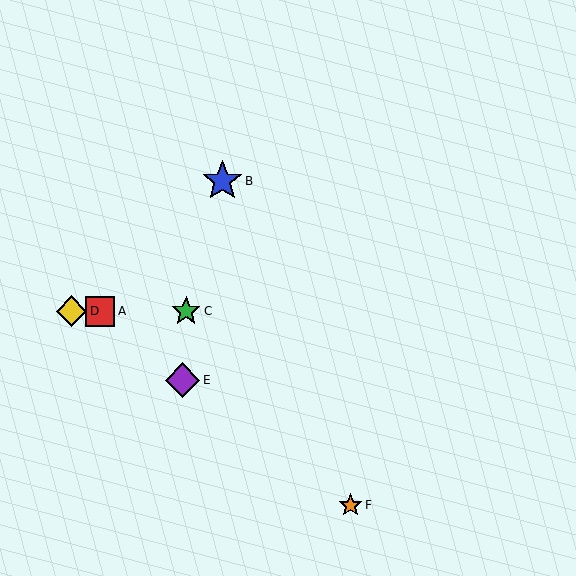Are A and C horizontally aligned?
Yes, both are at y≈311.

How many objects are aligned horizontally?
3 objects (A, C, D) are aligned horizontally.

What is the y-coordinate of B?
Object B is at y≈181.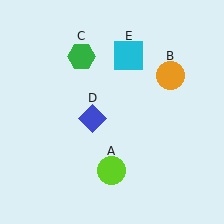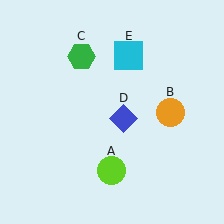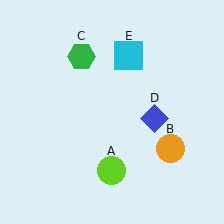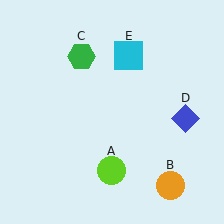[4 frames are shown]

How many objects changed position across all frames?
2 objects changed position: orange circle (object B), blue diamond (object D).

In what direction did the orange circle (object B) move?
The orange circle (object B) moved down.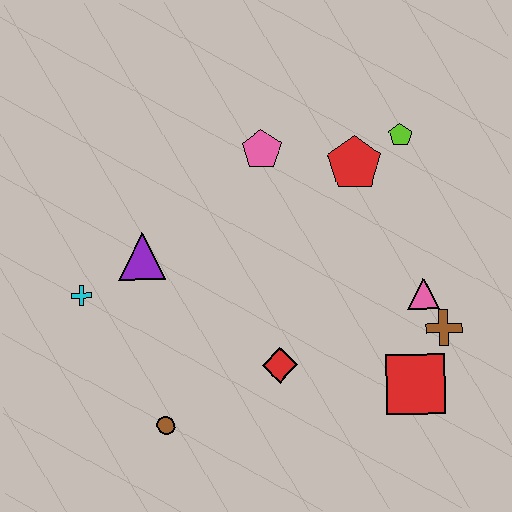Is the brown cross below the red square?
No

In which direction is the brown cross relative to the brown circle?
The brown cross is to the right of the brown circle.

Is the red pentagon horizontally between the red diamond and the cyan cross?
No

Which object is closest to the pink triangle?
The brown cross is closest to the pink triangle.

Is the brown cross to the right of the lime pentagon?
Yes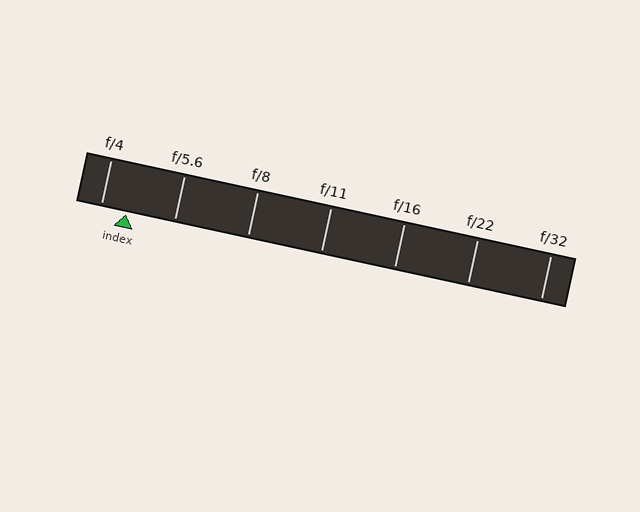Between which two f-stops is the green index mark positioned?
The index mark is between f/4 and f/5.6.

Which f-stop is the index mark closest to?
The index mark is closest to f/4.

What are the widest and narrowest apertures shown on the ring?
The widest aperture shown is f/4 and the narrowest is f/32.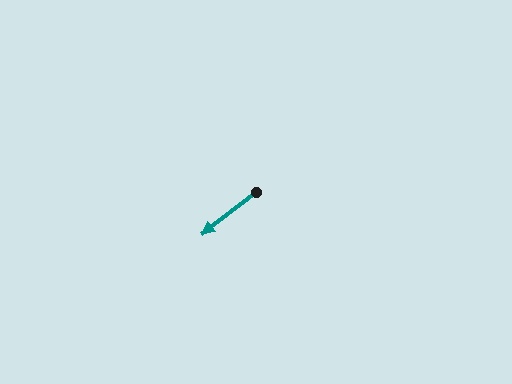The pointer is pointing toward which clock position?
Roughly 8 o'clock.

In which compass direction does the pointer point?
Southwest.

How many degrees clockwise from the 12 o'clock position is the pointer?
Approximately 232 degrees.